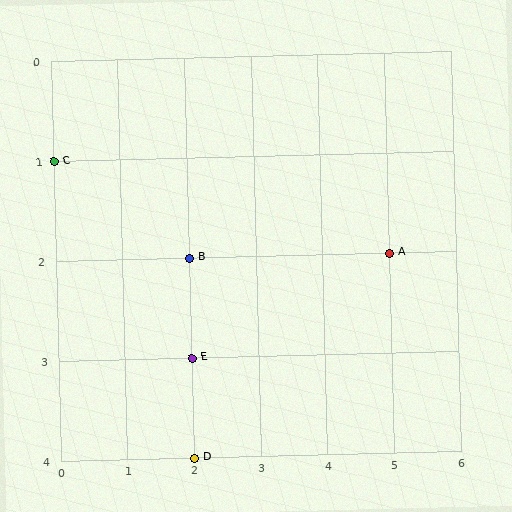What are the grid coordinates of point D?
Point D is at grid coordinates (2, 4).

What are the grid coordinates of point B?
Point B is at grid coordinates (2, 2).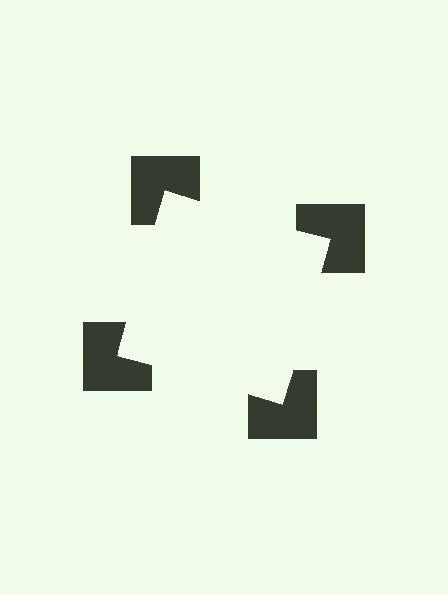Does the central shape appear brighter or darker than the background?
It typically appears slightly brighter than the background, even though no actual brightness change is drawn.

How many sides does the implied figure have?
4 sides.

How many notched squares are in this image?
There are 4 — one at each vertex of the illusory square.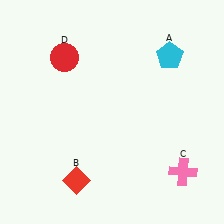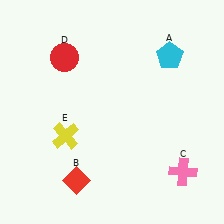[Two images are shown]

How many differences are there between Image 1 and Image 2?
There is 1 difference between the two images.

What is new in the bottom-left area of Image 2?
A yellow cross (E) was added in the bottom-left area of Image 2.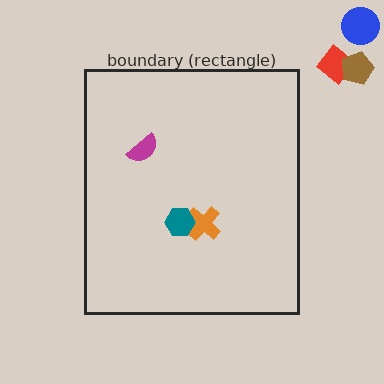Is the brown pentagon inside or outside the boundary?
Outside.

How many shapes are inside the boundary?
3 inside, 3 outside.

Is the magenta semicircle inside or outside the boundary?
Inside.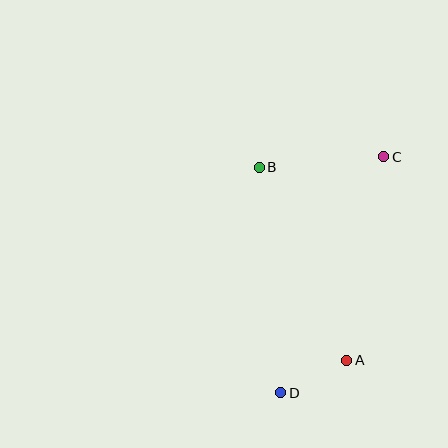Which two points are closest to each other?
Points A and D are closest to each other.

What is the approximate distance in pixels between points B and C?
The distance between B and C is approximately 125 pixels.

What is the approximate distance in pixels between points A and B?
The distance between A and B is approximately 212 pixels.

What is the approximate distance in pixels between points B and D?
The distance between B and D is approximately 227 pixels.